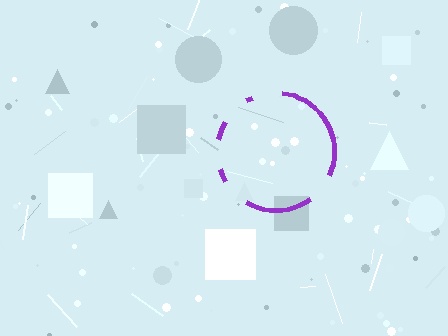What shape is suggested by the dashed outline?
The dashed outline suggests a circle.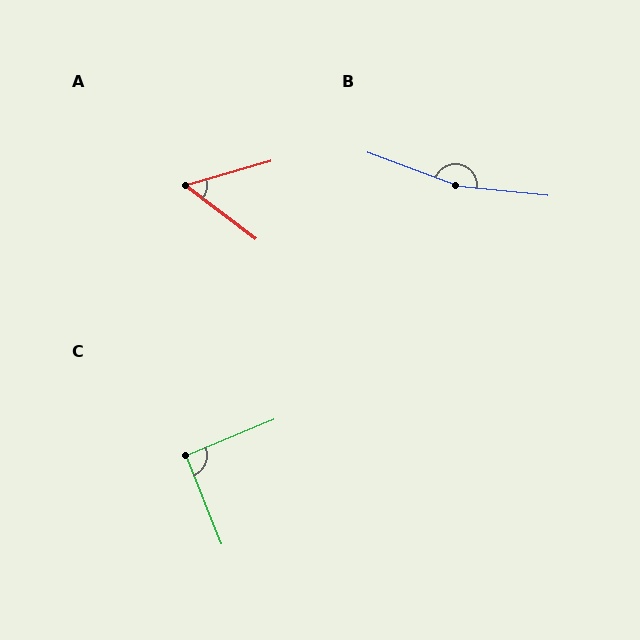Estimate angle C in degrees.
Approximately 90 degrees.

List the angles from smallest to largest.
A (53°), C (90°), B (165°).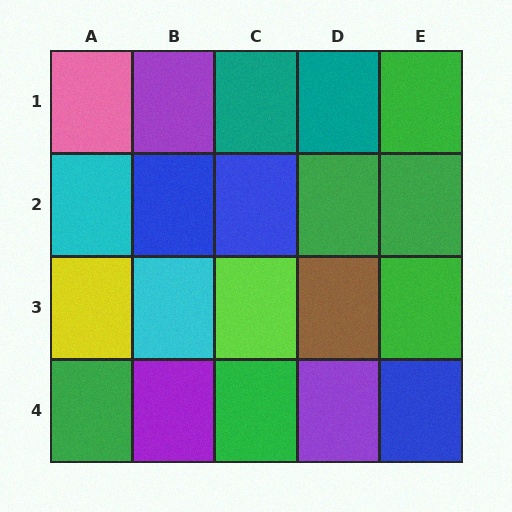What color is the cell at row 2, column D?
Green.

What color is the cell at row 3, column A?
Yellow.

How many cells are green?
6 cells are green.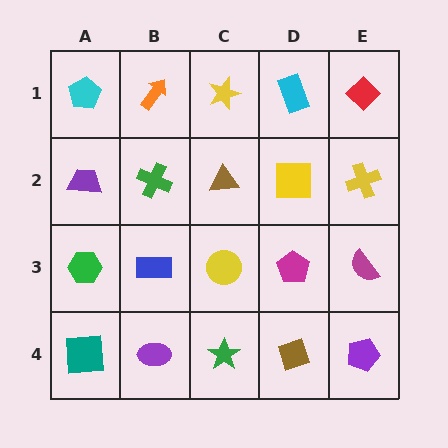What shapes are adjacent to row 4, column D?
A magenta pentagon (row 3, column D), a green star (row 4, column C), a purple pentagon (row 4, column E).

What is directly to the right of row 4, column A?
A purple ellipse.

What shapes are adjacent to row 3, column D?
A yellow square (row 2, column D), a brown diamond (row 4, column D), a yellow circle (row 3, column C), a magenta semicircle (row 3, column E).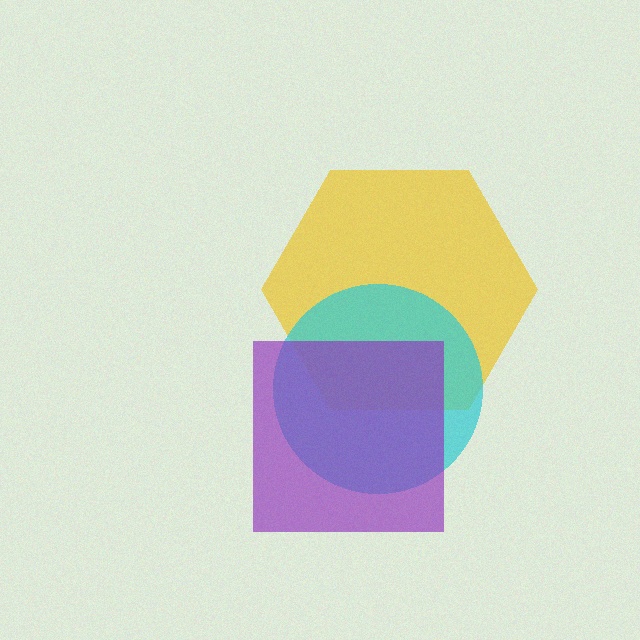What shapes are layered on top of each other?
The layered shapes are: a yellow hexagon, a cyan circle, a purple square.